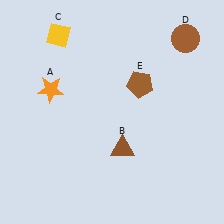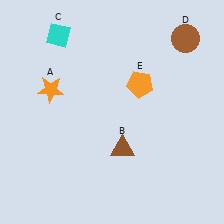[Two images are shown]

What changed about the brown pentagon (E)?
In Image 1, E is brown. In Image 2, it changed to orange.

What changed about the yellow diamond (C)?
In Image 1, C is yellow. In Image 2, it changed to cyan.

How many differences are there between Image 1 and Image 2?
There are 2 differences between the two images.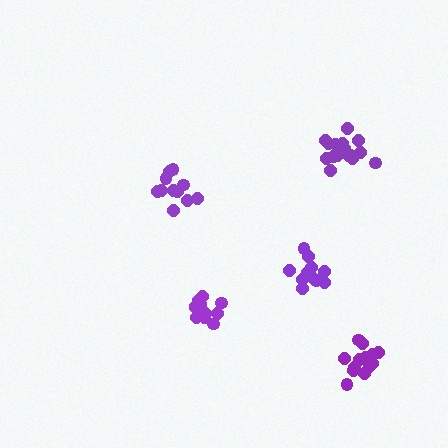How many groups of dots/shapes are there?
There are 5 groups.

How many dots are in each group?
Group 1: 15 dots, Group 2: 12 dots, Group 3: 17 dots, Group 4: 11 dots, Group 5: 13 dots (68 total).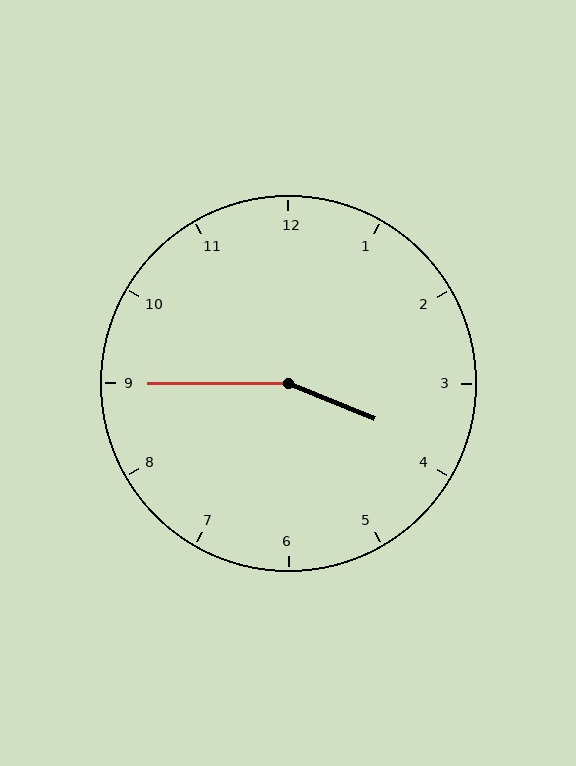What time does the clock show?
3:45.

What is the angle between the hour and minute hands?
Approximately 158 degrees.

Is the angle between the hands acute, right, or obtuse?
It is obtuse.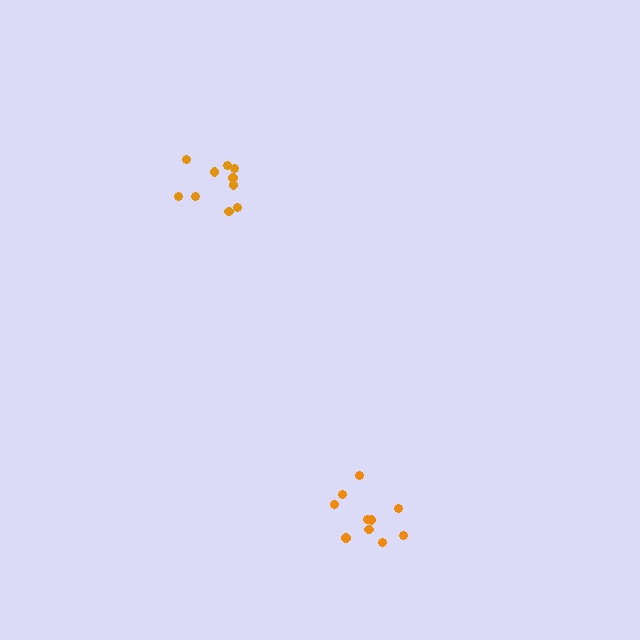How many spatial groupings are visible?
There are 2 spatial groupings.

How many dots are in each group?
Group 1: 10 dots, Group 2: 10 dots (20 total).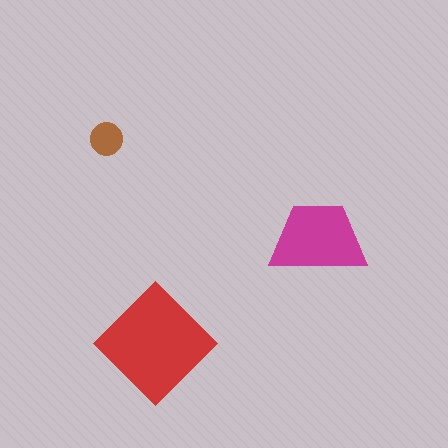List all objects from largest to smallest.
The red diamond, the magenta trapezoid, the brown circle.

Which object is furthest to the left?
The brown circle is leftmost.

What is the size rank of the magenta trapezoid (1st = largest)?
2nd.